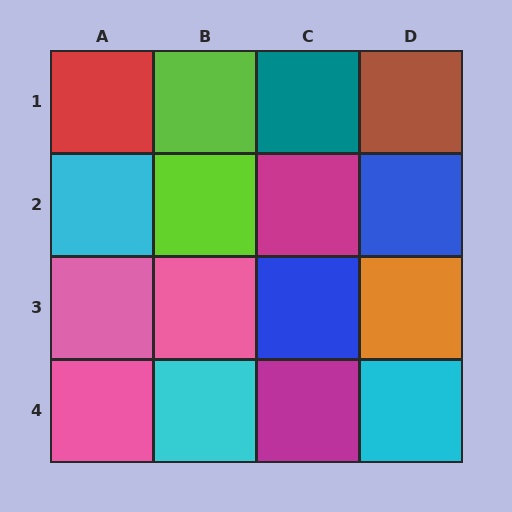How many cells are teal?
1 cell is teal.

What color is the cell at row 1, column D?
Brown.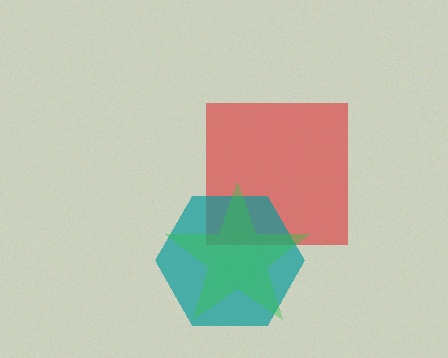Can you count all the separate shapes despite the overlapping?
Yes, there are 3 separate shapes.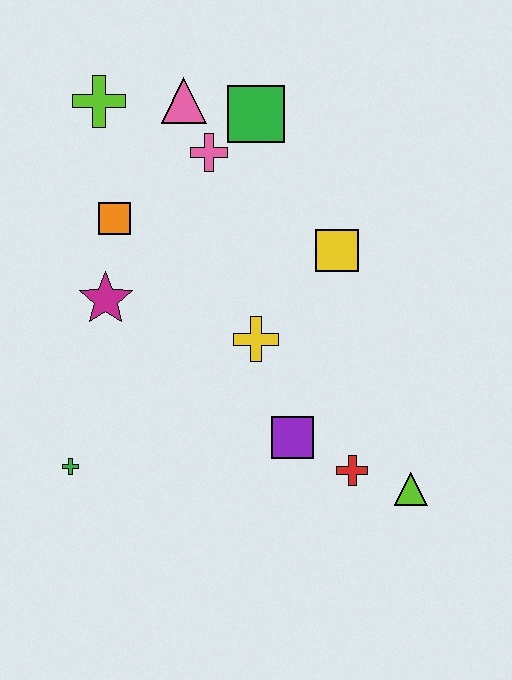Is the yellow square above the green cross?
Yes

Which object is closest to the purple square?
The red cross is closest to the purple square.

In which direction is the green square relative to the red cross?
The green square is above the red cross.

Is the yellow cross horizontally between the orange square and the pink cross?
No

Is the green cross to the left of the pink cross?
Yes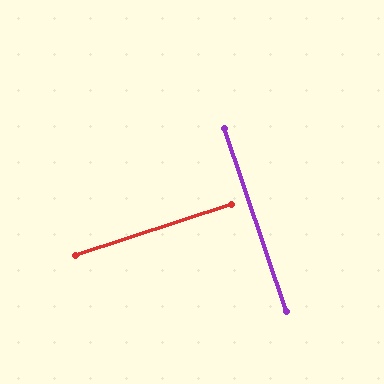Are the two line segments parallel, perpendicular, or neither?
Perpendicular — they meet at approximately 89°.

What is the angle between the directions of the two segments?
Approximately 89 degrees.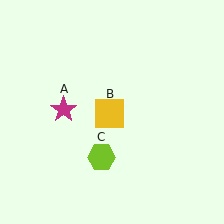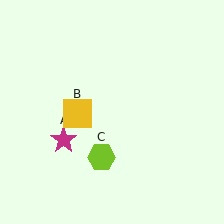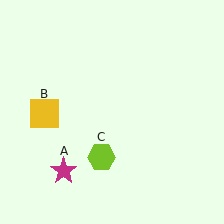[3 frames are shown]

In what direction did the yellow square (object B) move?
The yellow square (object B) moved left.